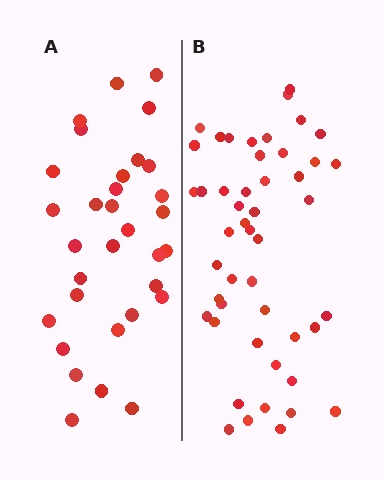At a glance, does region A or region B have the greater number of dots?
Region B (the right region) has more dots.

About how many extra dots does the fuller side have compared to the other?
Region B has approximately 15 more dots than region A.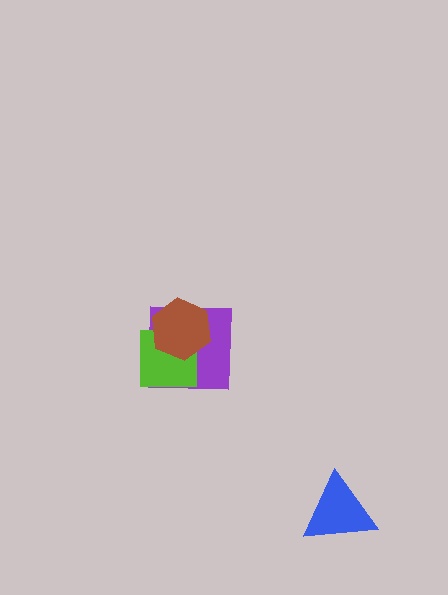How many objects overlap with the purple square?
2 objects overlap with the purple square.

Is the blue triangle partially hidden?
No, no other shape covers it.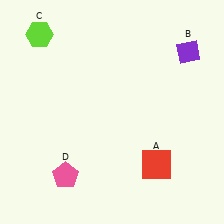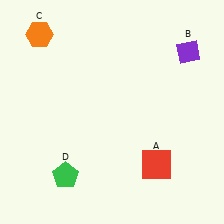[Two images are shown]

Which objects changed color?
C changed from lime to orange. D changed from pink to green.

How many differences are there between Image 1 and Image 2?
There are 2 differences between the two images.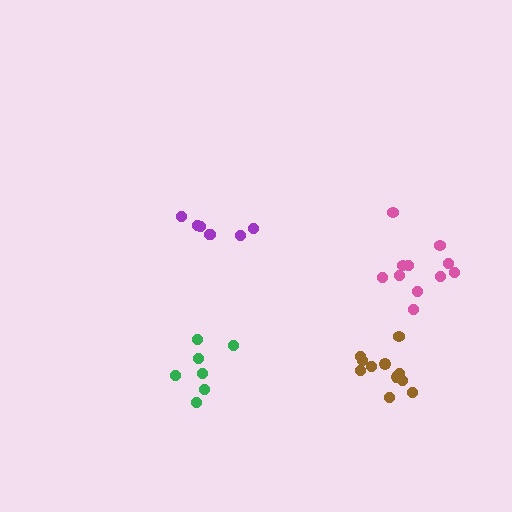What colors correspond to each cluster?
The clusters are colored: brown, purple, pink, green.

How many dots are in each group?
Group 1: 11 dots, Group 2: 7 dots, Group 3: 11 dots, Group 4: 7 dots (36 total).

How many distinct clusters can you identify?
There are 4 distinct clusters.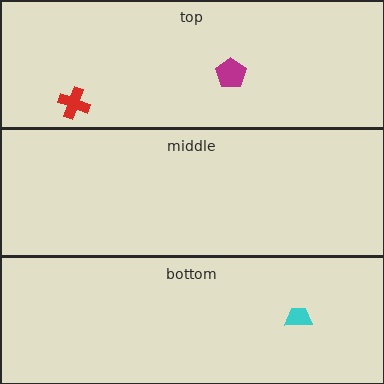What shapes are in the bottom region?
The cyan trapezoid.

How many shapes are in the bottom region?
1.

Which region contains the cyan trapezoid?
The bottom region.